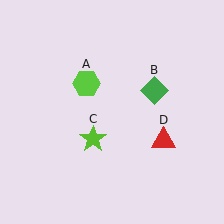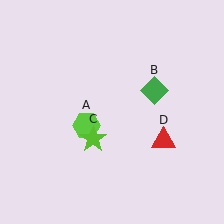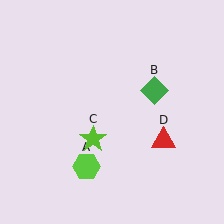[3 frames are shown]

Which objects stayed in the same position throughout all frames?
Green diamond (object B) and lime star (object C) and red triangle (object D) remained stationary.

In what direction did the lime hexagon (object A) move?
The lime hexagon (object A) moved down.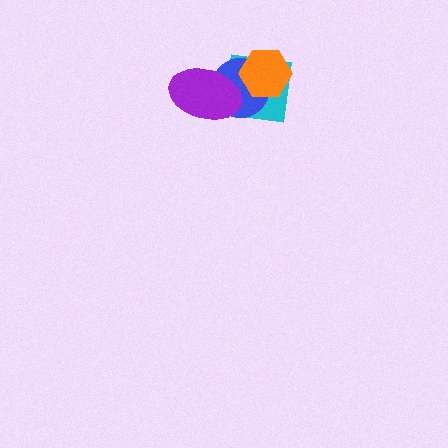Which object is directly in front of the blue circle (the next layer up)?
The orange hexagon is directly in front of the blue circle.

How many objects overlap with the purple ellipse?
2 objects overlap with the purple ellipse.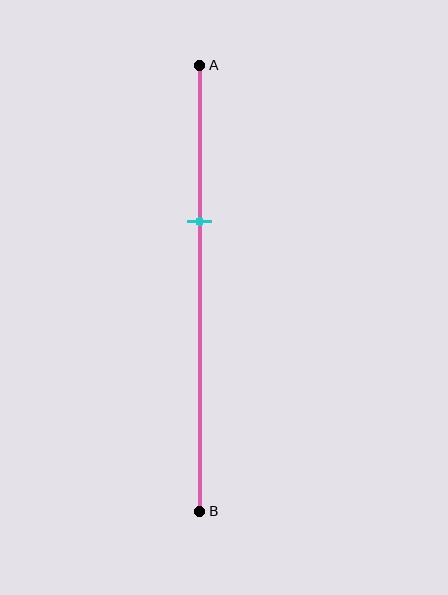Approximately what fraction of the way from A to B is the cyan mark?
The cyan mark is approximately 35% of the way from A to B.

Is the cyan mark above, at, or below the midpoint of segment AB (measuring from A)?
The cyan mark is above the midpoint of segment AB.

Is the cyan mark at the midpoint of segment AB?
No, the mark is at about 35% from A, not at the 50% midpoint.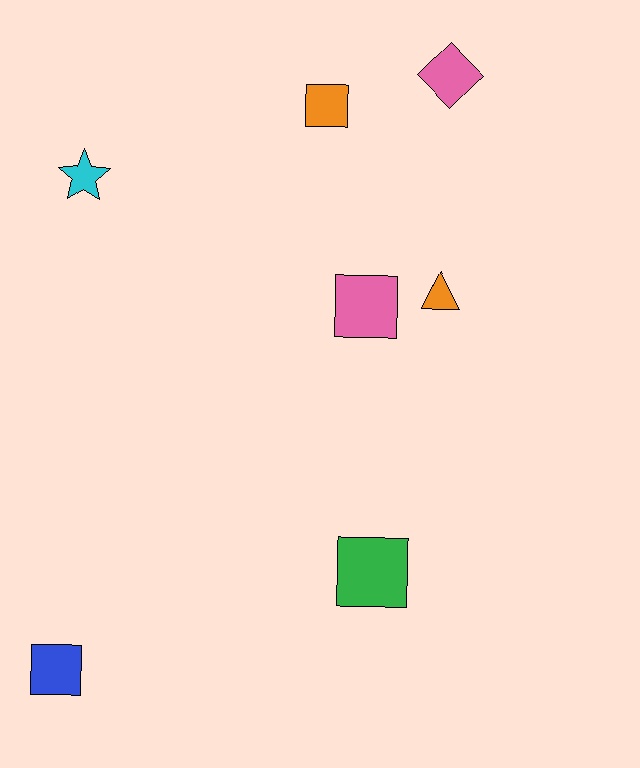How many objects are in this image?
There are 7 objects.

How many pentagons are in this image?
There are no pentagons.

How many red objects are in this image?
There are no red objects.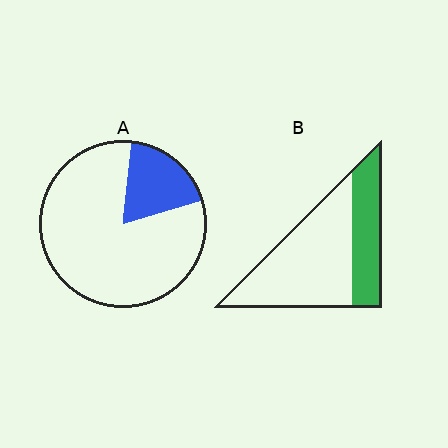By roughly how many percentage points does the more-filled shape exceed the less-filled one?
By roughly 15 percentage points (B over A).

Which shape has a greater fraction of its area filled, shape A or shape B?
Shape B.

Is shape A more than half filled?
No.